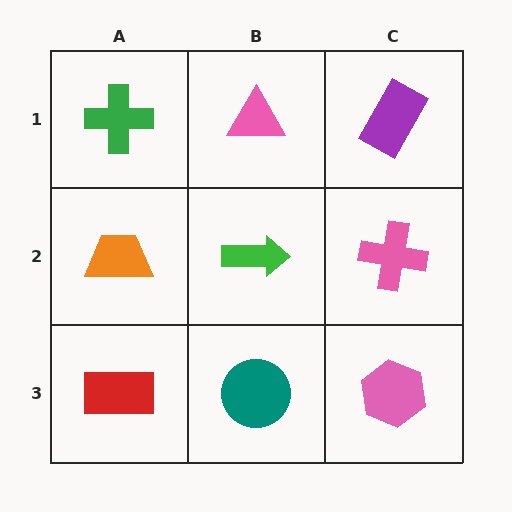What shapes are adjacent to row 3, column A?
An orange trapezoid (row 2, column A), a teal circle (row 3, column B).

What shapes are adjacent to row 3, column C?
A pink cross (row 2, column C), a teal circle (row 3, column B).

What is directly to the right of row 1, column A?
A pink triangle.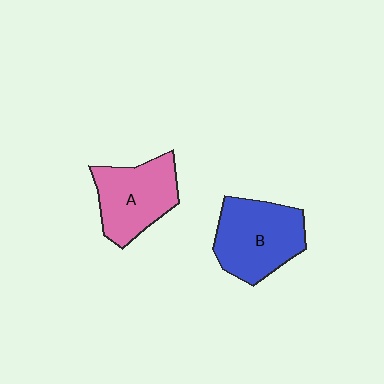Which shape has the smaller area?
Shape A (pink).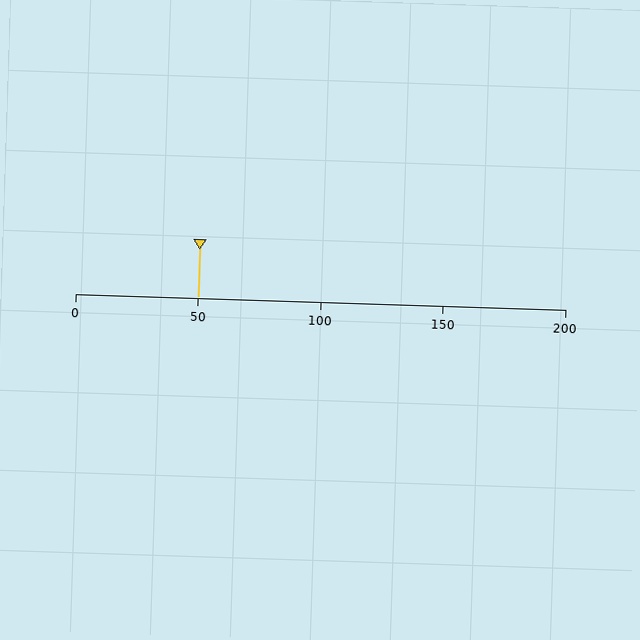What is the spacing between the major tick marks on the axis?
The major ticks are spaced 50 apart.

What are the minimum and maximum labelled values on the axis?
The axis runs from 0 to 200.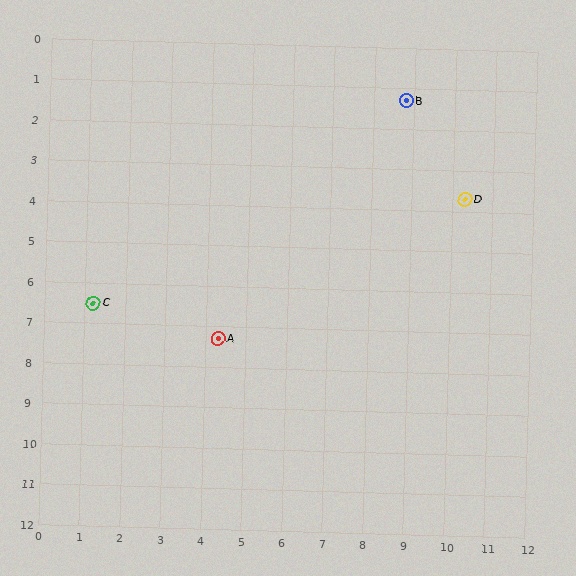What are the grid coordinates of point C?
Point C is at approximately (1.2, 6.5).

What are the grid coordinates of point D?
Point D is at approximately (10.3, 3.7).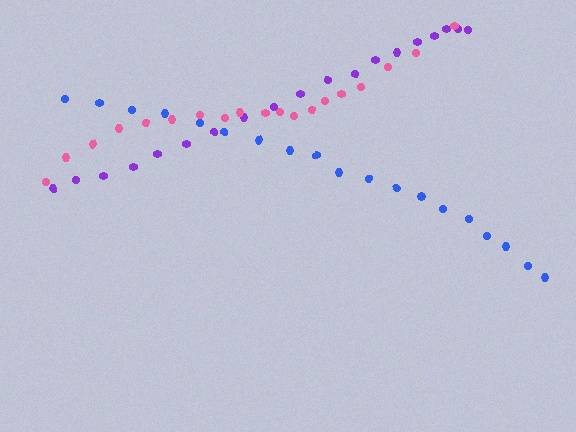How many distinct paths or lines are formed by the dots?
There are 3 distinct paths.